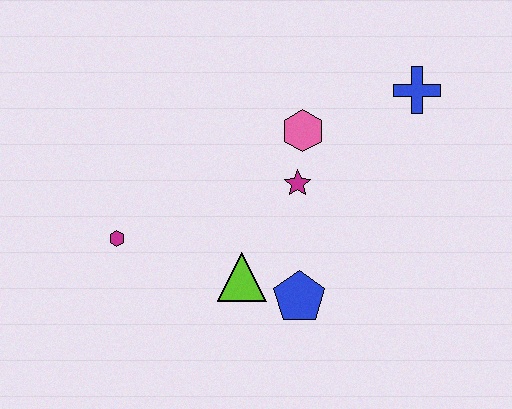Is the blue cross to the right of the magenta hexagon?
Yes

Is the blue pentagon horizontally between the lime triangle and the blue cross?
Yes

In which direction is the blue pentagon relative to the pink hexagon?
The blue pentagon is below the pink hexagon.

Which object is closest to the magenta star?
The pink hexagon is closest to the magenta star.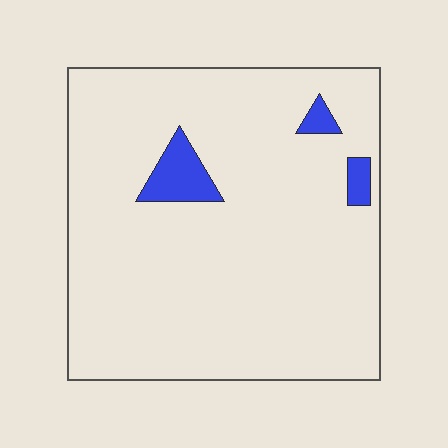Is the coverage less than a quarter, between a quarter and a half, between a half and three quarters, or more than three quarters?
Less than a quarter.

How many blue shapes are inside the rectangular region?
3.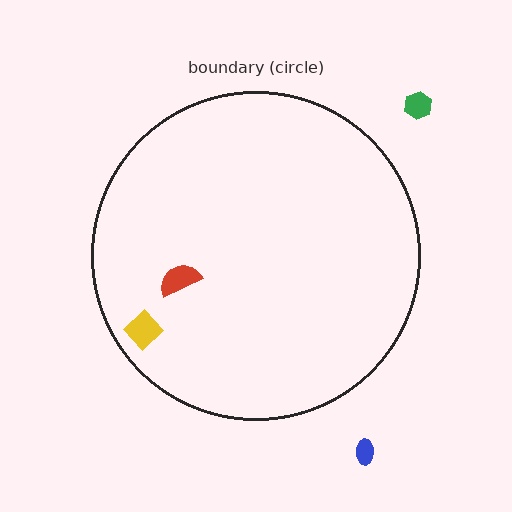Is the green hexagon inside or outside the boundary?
Outside.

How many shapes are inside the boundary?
2 inside, 2 outside.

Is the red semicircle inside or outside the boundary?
Inside.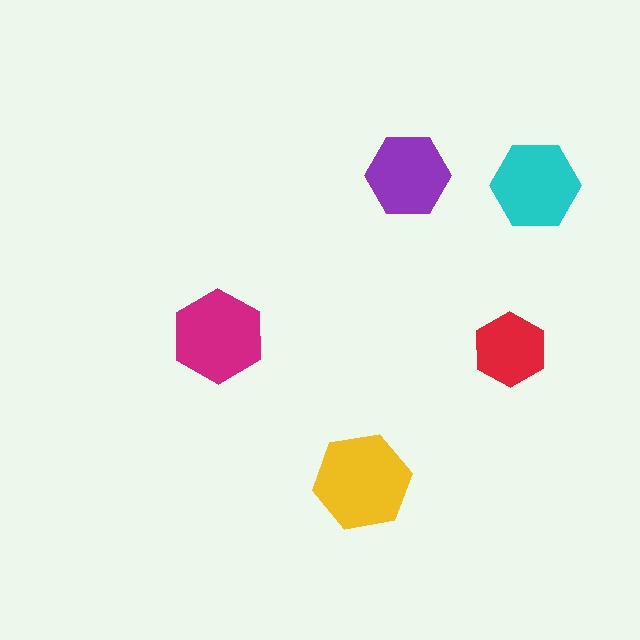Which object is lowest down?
The yellow hexagon is bottommost.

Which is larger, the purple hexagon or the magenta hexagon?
The magenta one.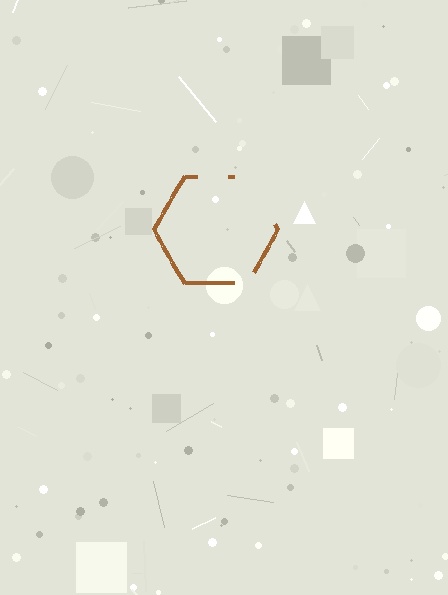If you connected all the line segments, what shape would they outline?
They would outline a hexagon.